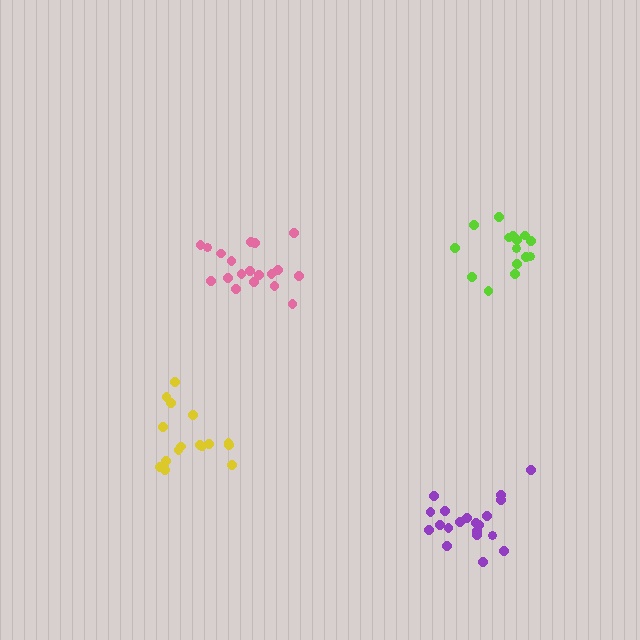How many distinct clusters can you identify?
There are 4 distinct clusters.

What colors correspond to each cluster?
The clusters are colored: lime, pink, yellow, purple.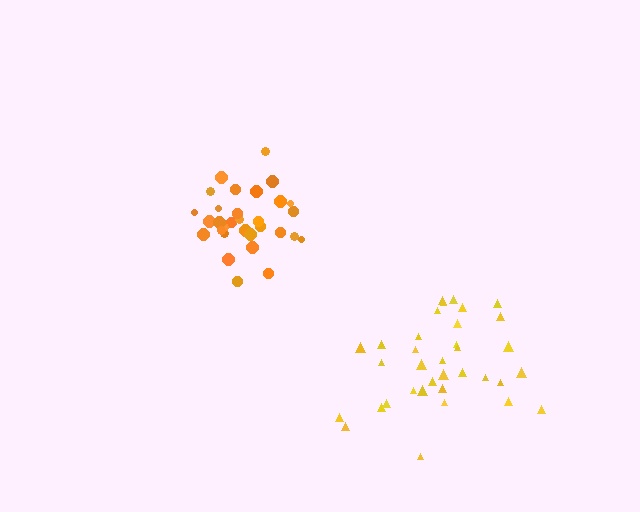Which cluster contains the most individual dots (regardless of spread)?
Yellow (35).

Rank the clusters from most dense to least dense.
orange, yellow.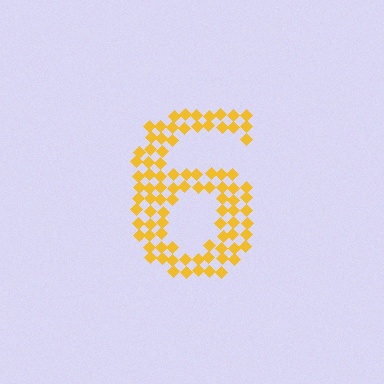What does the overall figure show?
The overall figure shows the digit 6.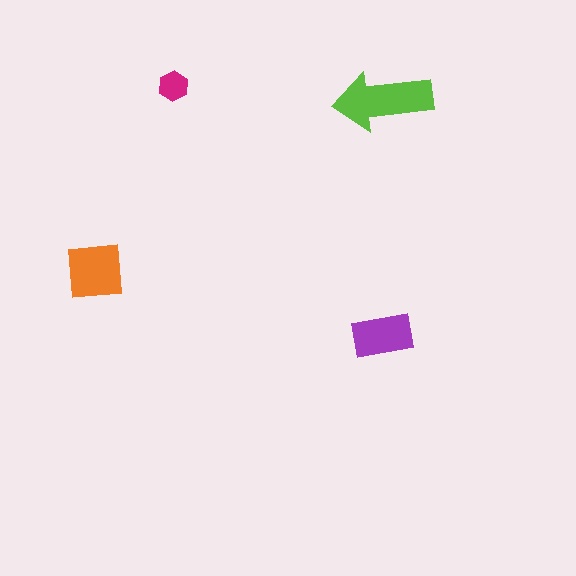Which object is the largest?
The lime arrow.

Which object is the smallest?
The magenta hexagon.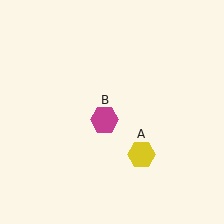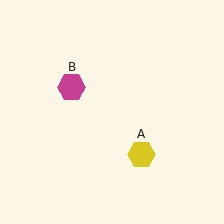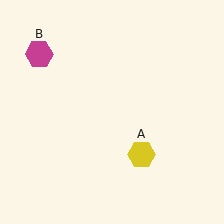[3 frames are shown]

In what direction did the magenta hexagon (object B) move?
The magenta hexagon (object B) moved up and to the left.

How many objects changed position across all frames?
1 object changed position: magenta hexagon (object B).